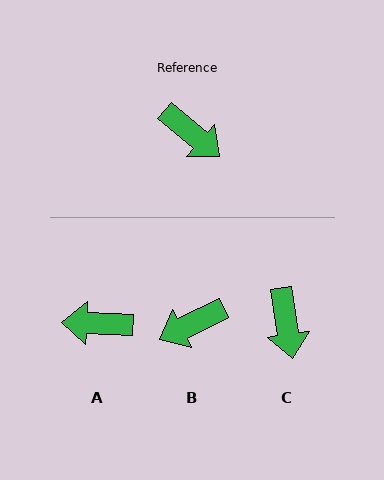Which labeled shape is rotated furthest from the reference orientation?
A, about 142 degrees away.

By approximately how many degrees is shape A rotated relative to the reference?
Approximately 142 degrees clockwise.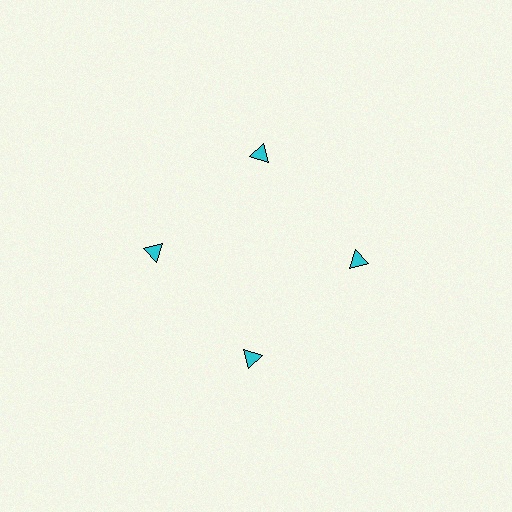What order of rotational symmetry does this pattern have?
This pattern has 4-fold rotational symmetry.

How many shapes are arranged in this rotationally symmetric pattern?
There are 4 shapes, arranged in 4 groups of 1.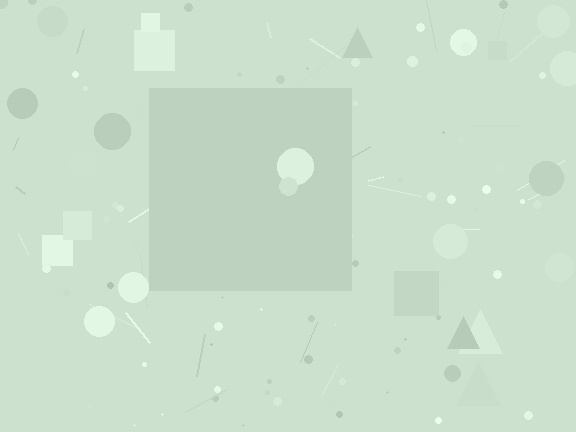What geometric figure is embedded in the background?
A square is embedded in the background.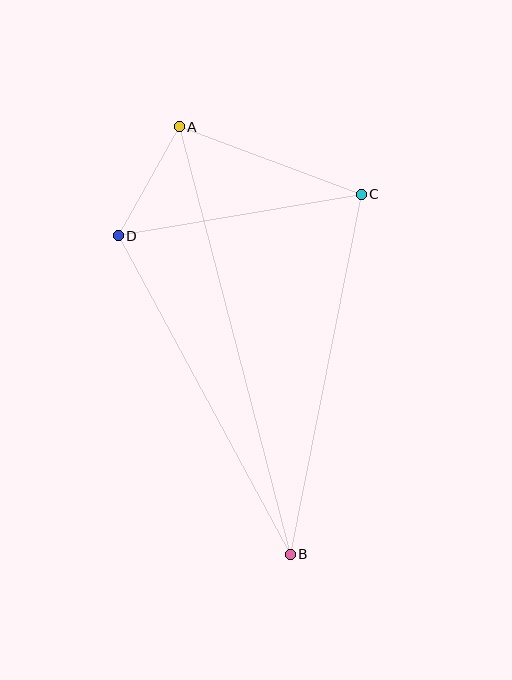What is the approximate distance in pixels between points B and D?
The distance between B and D is approximately 362 pixels.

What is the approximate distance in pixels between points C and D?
The distance between C and D is approximately 247 pixels.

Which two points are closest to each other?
Points A and D are closest to each other.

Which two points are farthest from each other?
Points A and B are farthest from each other.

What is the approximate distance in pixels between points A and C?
The distance between A and C is approximately 194 pixels.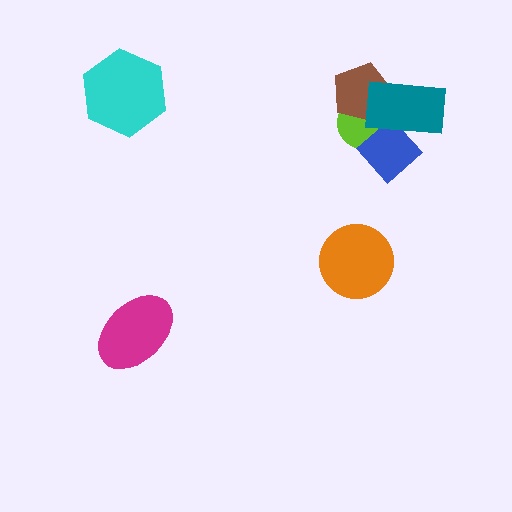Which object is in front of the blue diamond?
The teal rectangle is in front of the blue diamond.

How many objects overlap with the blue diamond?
2 objects overlap with the blue diamond.